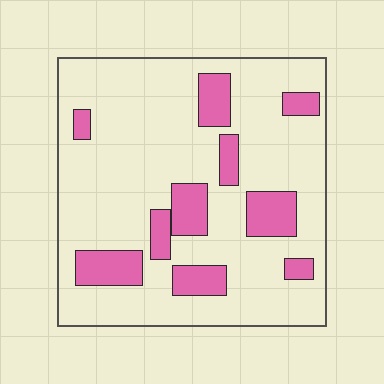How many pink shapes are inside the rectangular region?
10.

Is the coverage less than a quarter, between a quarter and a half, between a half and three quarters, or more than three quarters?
Less than a quarter.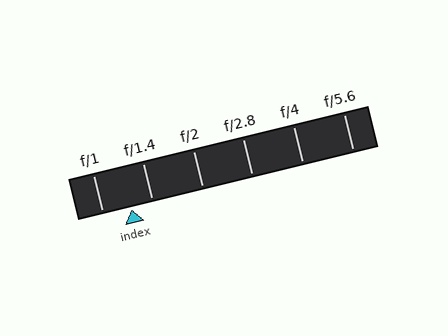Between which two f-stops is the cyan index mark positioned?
The index mark is between f/1 and f/1.4.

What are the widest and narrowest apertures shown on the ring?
The widest aperture shown is f/1 and the narrowest is f/5.6.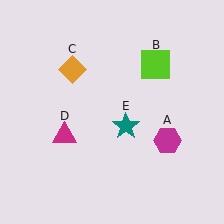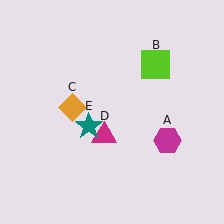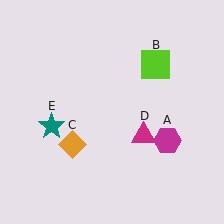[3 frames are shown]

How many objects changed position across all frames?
3 objects changed position: orange diamond (object C), magenta triangle (object D), teal star (object E).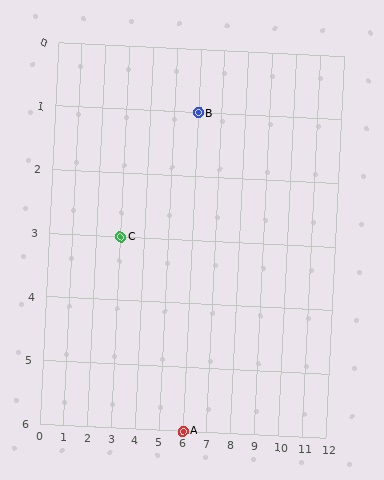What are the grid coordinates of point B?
Point B is at grid coordinates (6, 1).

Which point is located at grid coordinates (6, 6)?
Point A is at (6, 6).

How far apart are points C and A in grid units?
Points C and A are 3 columns and 3 rows apart (about 4.2 grid units diagonally).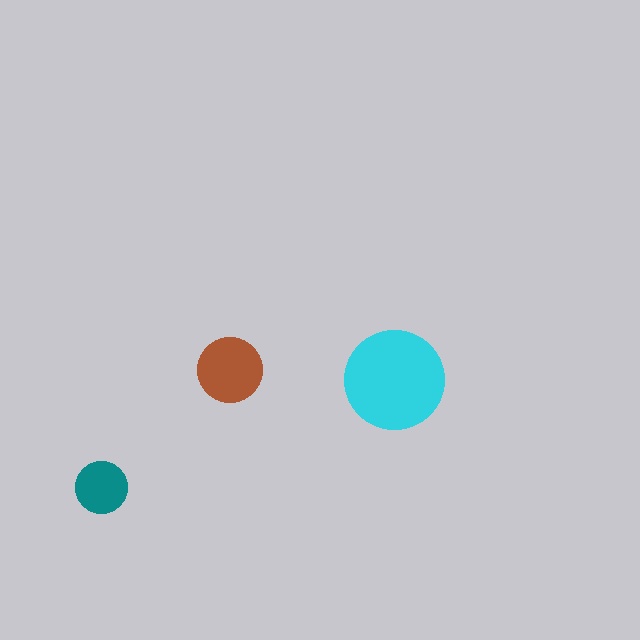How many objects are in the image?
There are 3 objects in the image.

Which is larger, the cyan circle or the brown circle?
The cyan one.